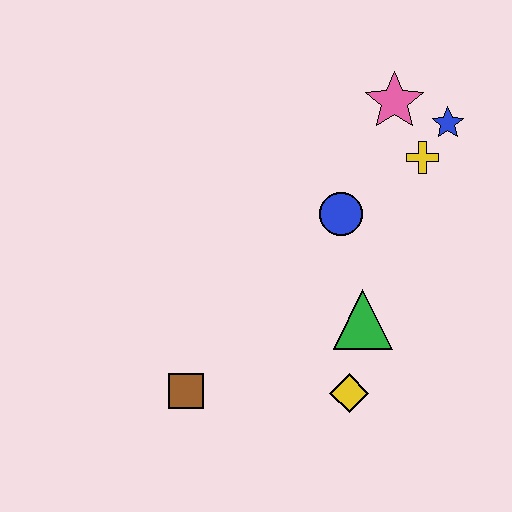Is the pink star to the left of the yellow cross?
Yes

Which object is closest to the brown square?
The yellow diamond is closest to the brown square.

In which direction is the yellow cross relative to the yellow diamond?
The yellow cross is above the yellow diamond.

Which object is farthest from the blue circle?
The brown square is farthest from the blue circle.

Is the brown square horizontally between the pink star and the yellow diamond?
No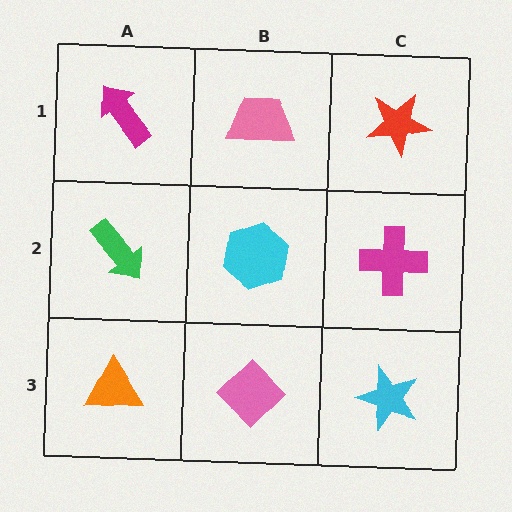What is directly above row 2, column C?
A red star.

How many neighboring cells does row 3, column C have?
2.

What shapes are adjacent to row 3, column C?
A magenta cross (row 2, column C), a pink diamond (row 3, column B).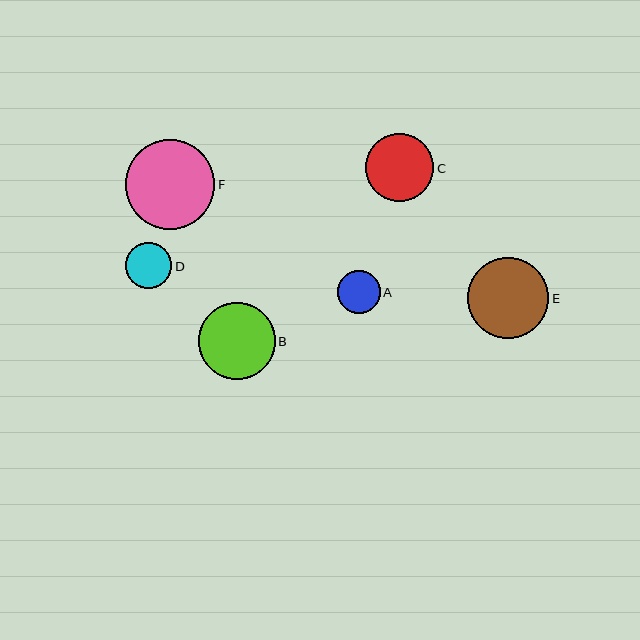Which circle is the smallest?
Circle A is the smallest with a size of approximately 43 pixels.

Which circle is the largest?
Circle F is the largest with a size of approximately 89 pixels.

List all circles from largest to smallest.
From largest to smallest: F, E, B, C, D, A.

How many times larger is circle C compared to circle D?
Circle C is approximately 1.5 times the size of circle D.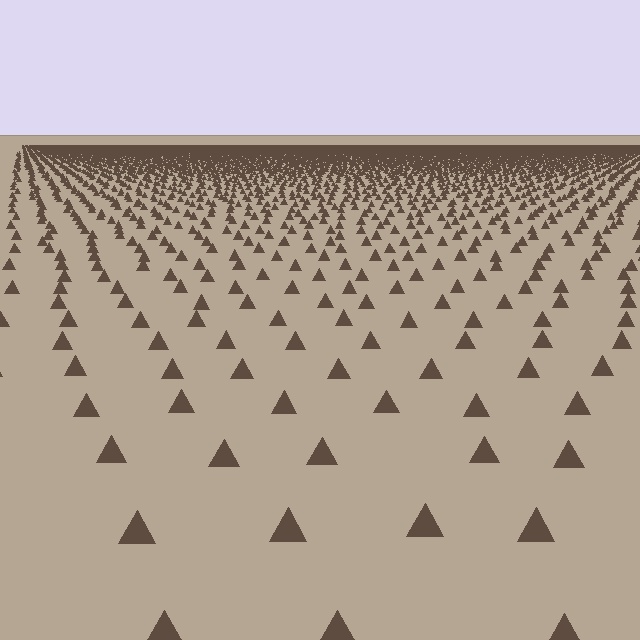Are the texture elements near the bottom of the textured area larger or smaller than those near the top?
Larger. Near the bottom, elements are closer to the viewer and appear at a bigger on-screen size.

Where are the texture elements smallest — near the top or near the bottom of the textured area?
Near the top.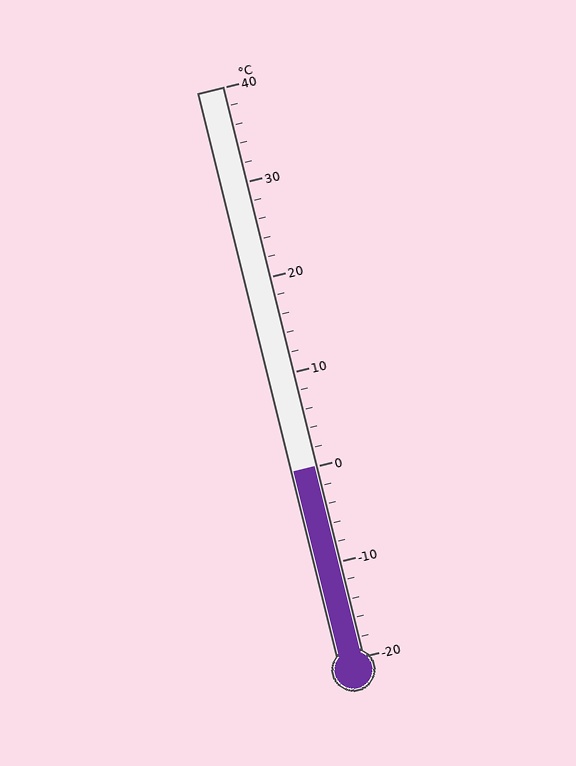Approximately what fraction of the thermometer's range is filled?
The thermometer is filled to approximately 35% of its range.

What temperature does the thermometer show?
The thermometer shows approximately 0°C.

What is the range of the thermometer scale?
The thermometer scale ranges from -20°C to 40°C.